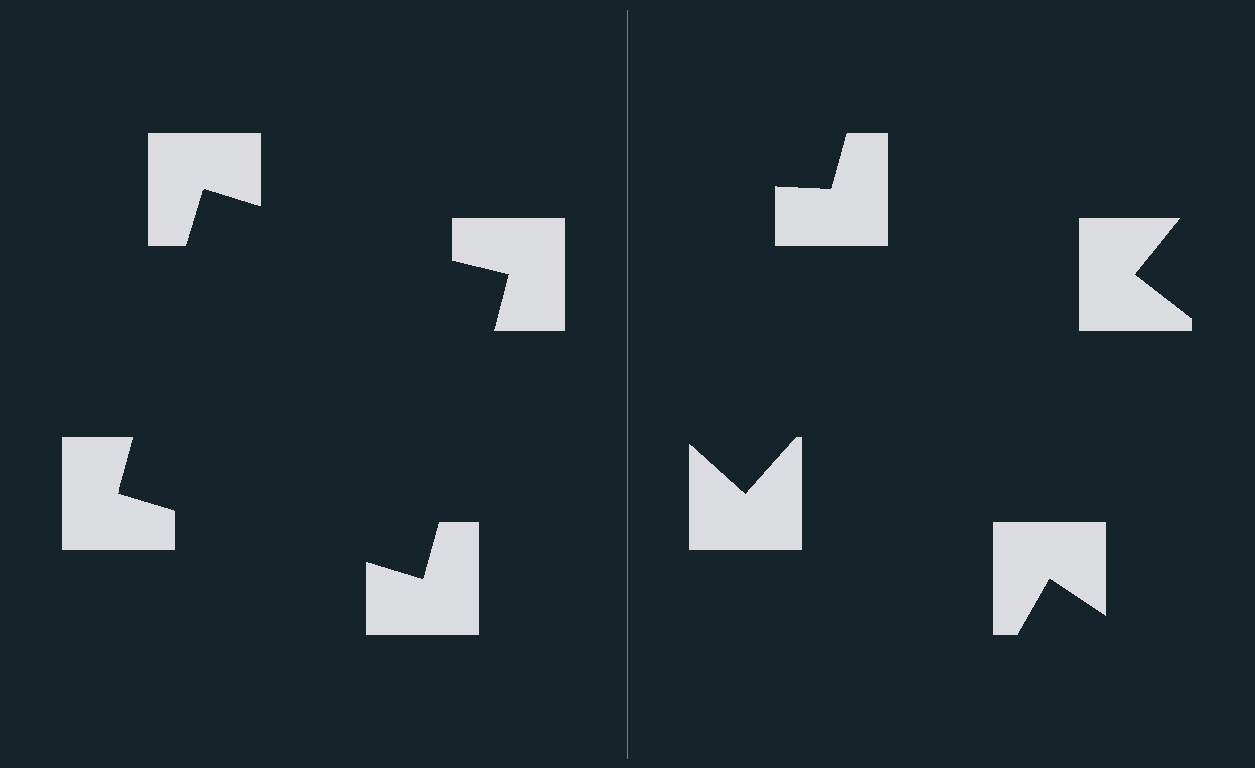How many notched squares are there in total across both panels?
8 — 4 on each side.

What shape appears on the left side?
An illusory square.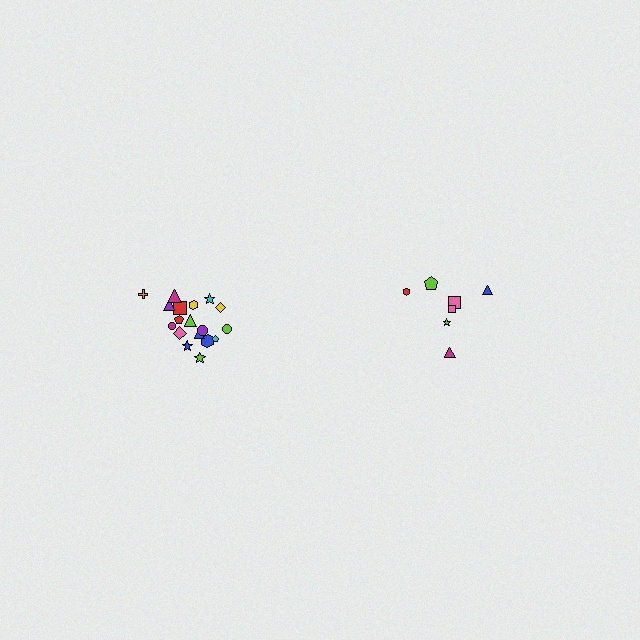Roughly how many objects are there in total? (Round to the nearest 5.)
Roughly 25 objects in total.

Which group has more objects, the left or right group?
The left group.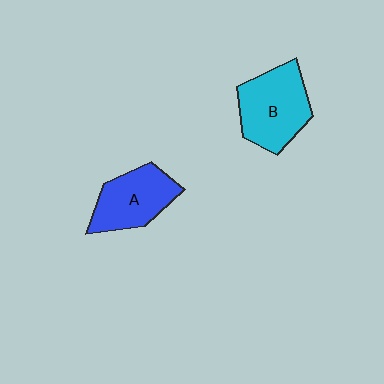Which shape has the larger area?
Shape B (cyan).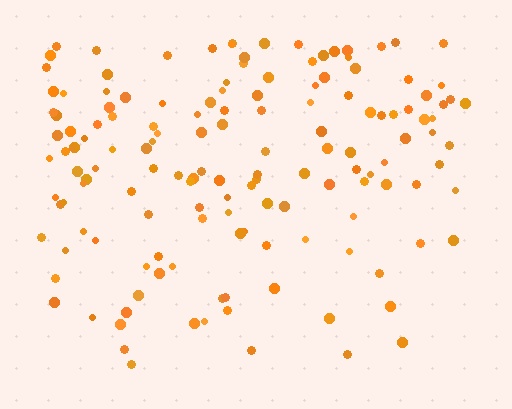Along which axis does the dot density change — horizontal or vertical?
Vertical.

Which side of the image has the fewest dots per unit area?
The bottom.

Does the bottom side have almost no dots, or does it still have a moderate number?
Still a moderate number, just noticeably fewer than the top.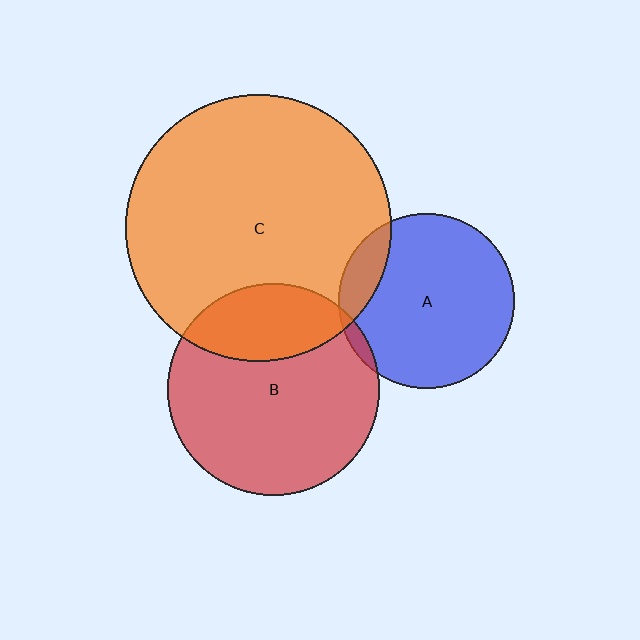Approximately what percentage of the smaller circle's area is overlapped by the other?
Approximately 5%.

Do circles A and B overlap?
Yes.